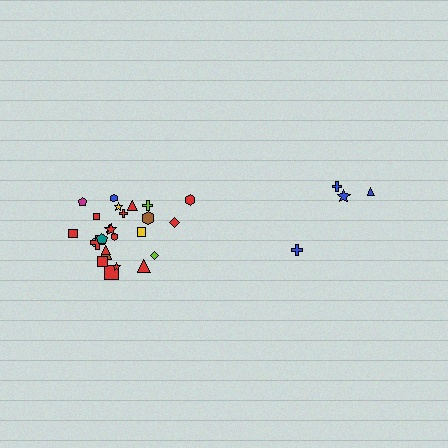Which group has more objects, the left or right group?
The left group.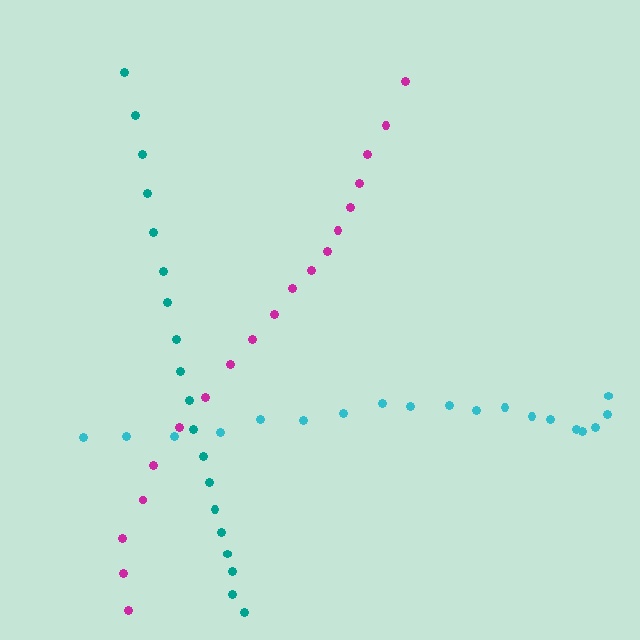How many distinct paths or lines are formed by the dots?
There are 3 distinct paths.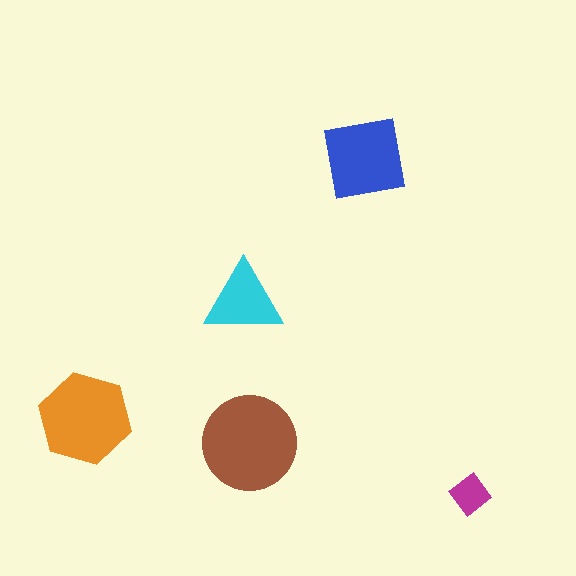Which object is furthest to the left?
The orange hexagon is leftmost.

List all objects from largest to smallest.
The brown circle, the orange hexagon, the blue square, the cyan triangle, the magenta diamond.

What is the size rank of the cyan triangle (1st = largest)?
4th.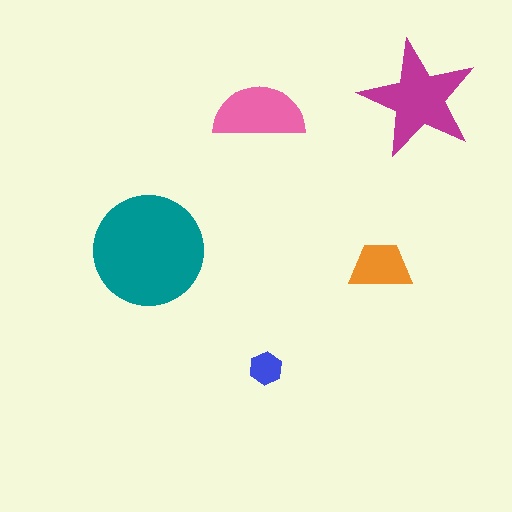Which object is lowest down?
The blue hexagon is bottommost.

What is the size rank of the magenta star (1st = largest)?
2nd.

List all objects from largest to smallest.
The teal circle, the magenta star, the pink semicircle, the orange trapezoid, the blue hexagon.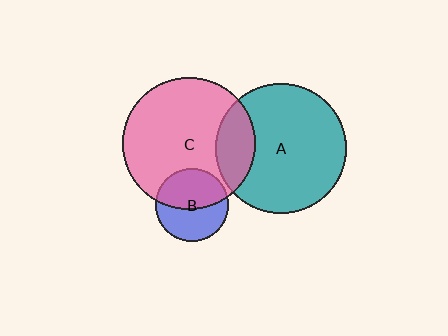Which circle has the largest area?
Circle C (pink).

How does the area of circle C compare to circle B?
Approximately 3.3 times.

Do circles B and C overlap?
Yes.